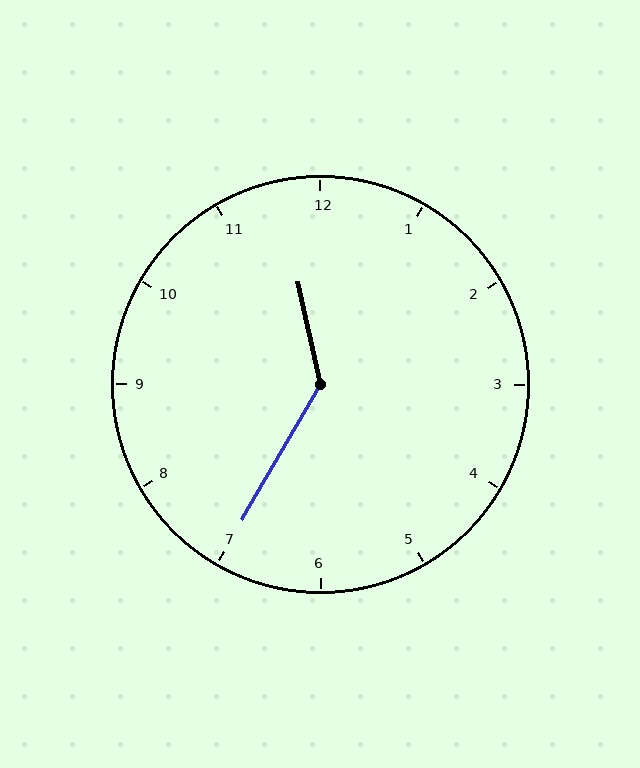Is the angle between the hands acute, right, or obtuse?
It is obtuse.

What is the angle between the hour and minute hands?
Approximately 138 degrees.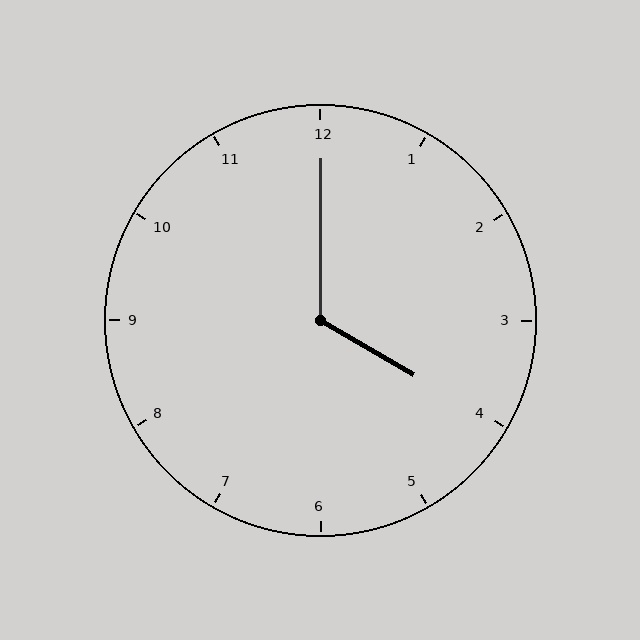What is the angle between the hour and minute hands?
Approximately 120 degrees.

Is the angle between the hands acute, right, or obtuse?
It is obtuse.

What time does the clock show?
4:00.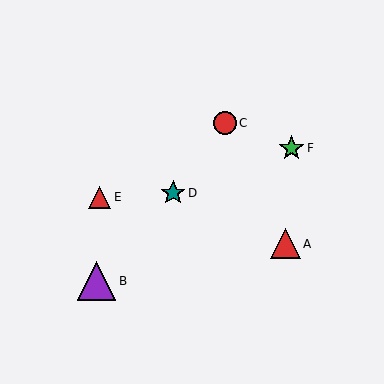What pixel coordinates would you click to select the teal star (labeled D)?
Click at (173, 193) to select the teal star D.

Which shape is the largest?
The purple triangle (labeled B) is the largest.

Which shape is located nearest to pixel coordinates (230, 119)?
The red circle (labeled C) at (225, 123) is nearest to that location.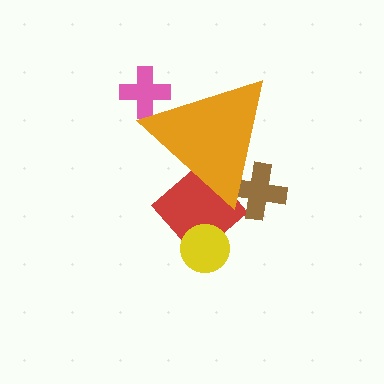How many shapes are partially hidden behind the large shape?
3 shapes are partially hidden.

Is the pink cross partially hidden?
Yes, the pink cross is partially hidden behind the orange triangle.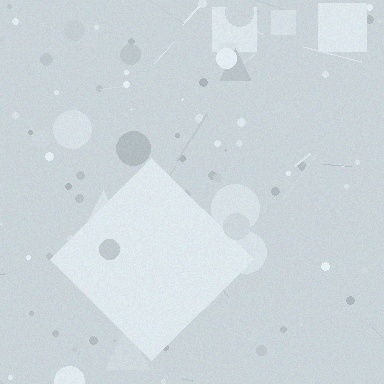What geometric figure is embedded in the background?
A diamond is embedded in the background.